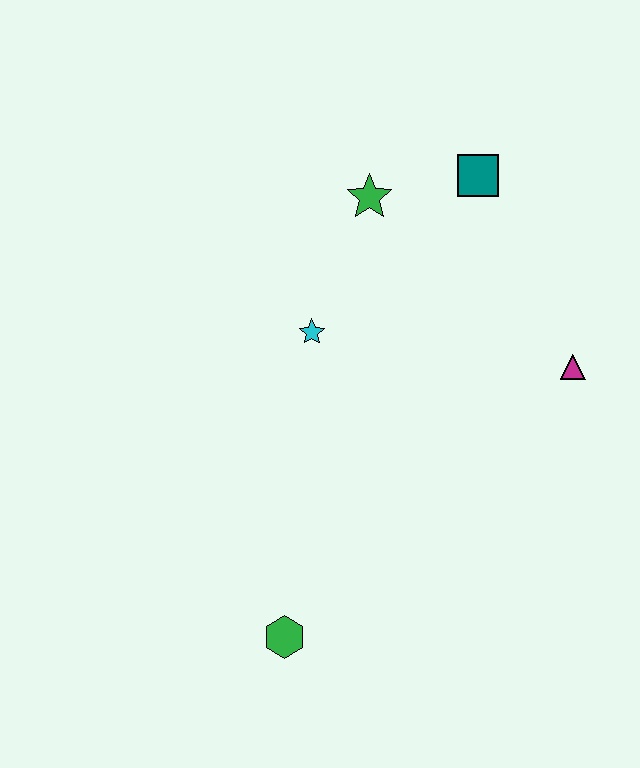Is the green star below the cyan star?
No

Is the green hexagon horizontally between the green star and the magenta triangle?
No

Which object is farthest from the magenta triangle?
The green hexagon is farthest from the magenta triangle.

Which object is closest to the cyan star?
The green star is closest to the cyan star.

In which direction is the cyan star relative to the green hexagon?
The cyan star is above the green hexagon.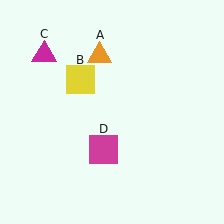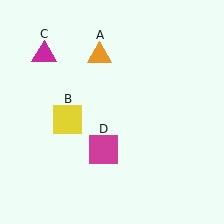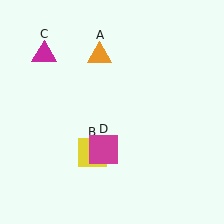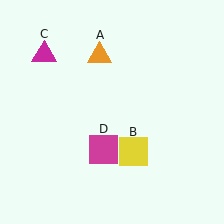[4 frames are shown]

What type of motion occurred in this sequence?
The yellow square (object B) rotated counterclockwise around the center of the scene.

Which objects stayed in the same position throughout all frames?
Orange triangle (object A) and magenta triangle (object C) and magenta square (object D) remained stationary.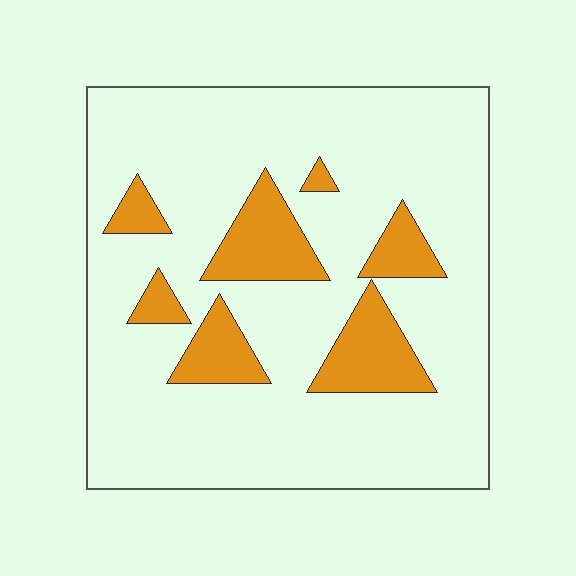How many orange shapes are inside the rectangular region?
7.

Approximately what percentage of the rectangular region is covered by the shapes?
Approximately 15%.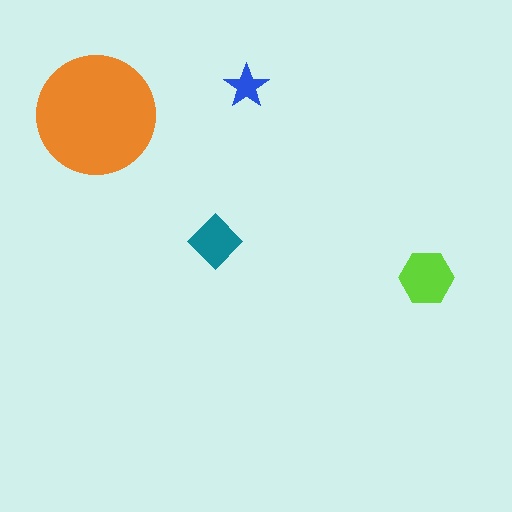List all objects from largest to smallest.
The orange circle, the lime hexagon, the teal diamond, the blue star.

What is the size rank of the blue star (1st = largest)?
4th.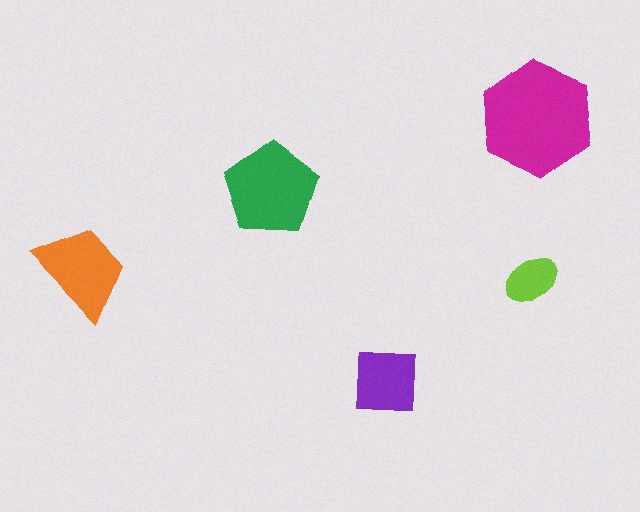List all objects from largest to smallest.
The magenta hexagon, the green pentagon, the orange trapezoid, the purple square, the lime ellipse.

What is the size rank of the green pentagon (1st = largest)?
2nd.